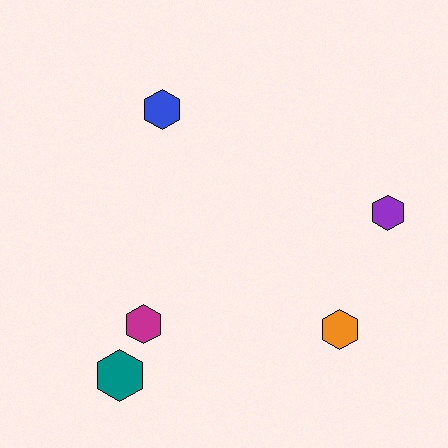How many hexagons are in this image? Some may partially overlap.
There are 5 hexagons.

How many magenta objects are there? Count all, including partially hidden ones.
There is 1 magenta object.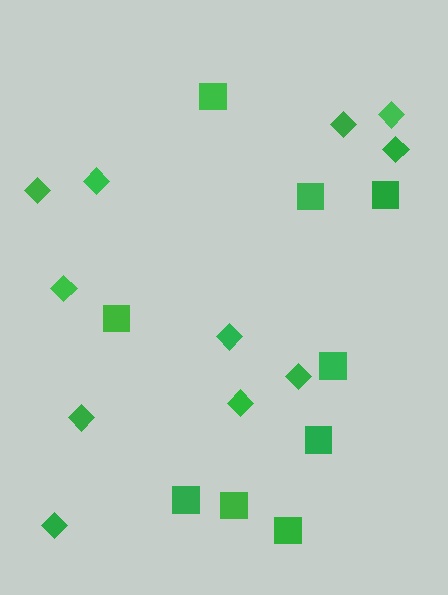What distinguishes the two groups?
There are 2 groups: one group of squares (9) and one group of diamonds (11).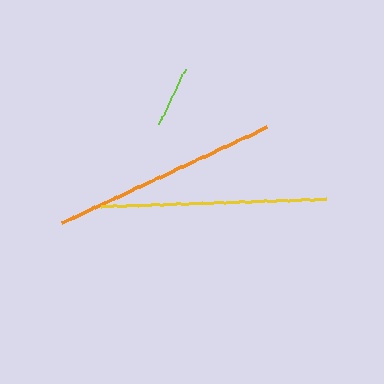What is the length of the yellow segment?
The yellow segment is approximately 225 pixels long.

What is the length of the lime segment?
The lime segment is approximately 62 pixels long.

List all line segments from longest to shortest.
From longest to shortest: orange, yellow, lime.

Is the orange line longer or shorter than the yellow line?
The orange line is longer than the yellow line.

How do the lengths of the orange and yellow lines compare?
The orange and yellow lines are approximately the same length.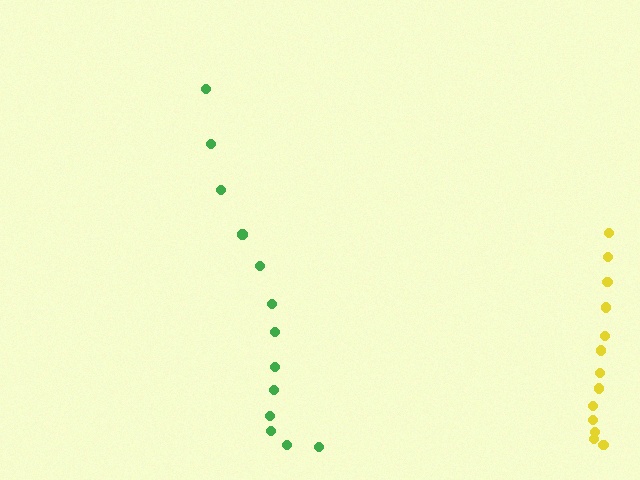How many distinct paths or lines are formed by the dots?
There are 2 distinct paths.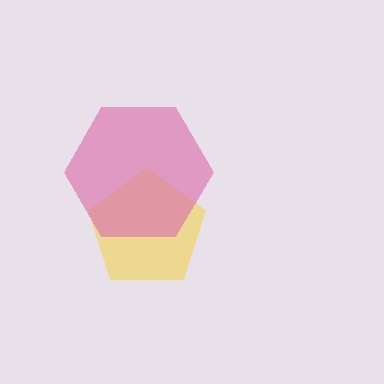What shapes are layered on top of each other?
The layered shapes are: a yellow pentagon, a pink hexagon.